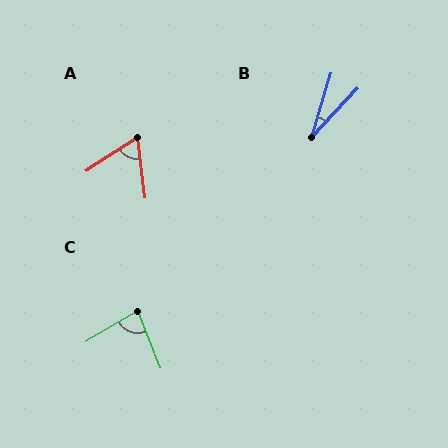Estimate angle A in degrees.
Approximately 64 degrees.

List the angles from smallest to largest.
B (26°), A (64°), C (81°).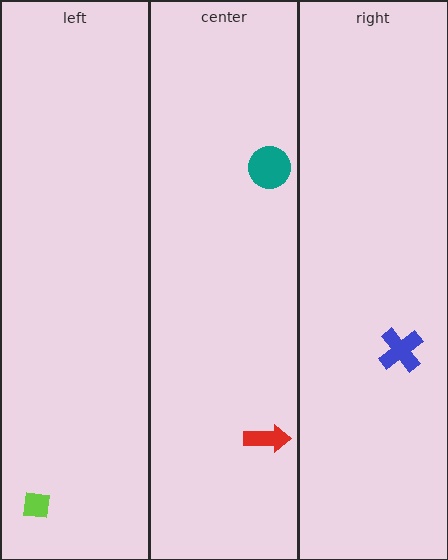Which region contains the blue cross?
The right region.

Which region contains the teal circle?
The center region.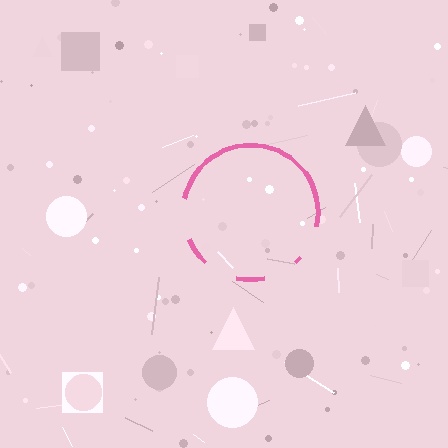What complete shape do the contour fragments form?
The contour fragments form a circle.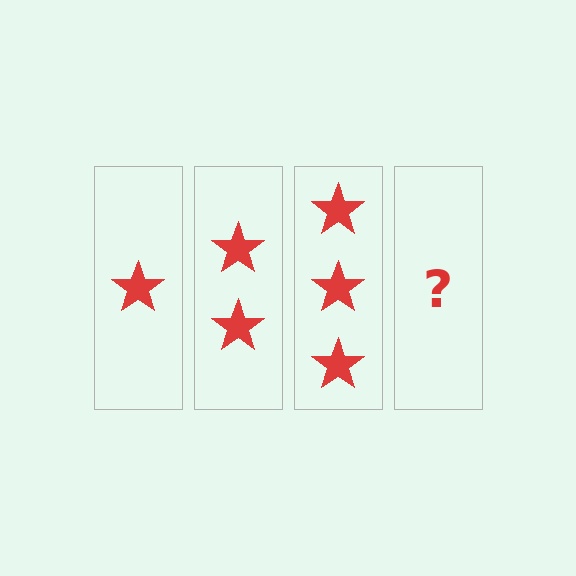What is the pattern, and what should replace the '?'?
The pattern is that each step adds one more star. The '?' should be 4 stars.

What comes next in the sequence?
The next element should be 4 stars.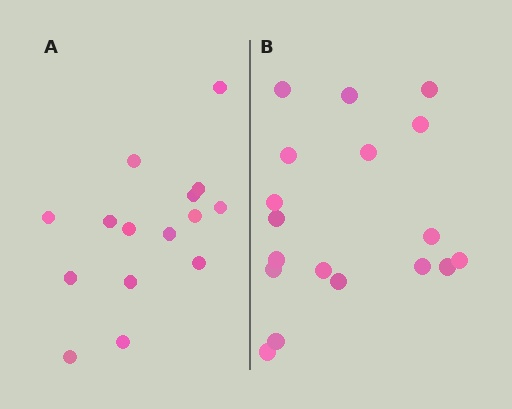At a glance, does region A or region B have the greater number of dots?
Region B (the right region) has more dots.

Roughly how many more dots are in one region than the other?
Region B has just a few more — roughly 2 or 3 more dots than region A.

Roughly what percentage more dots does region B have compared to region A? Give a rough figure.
About 20% more.